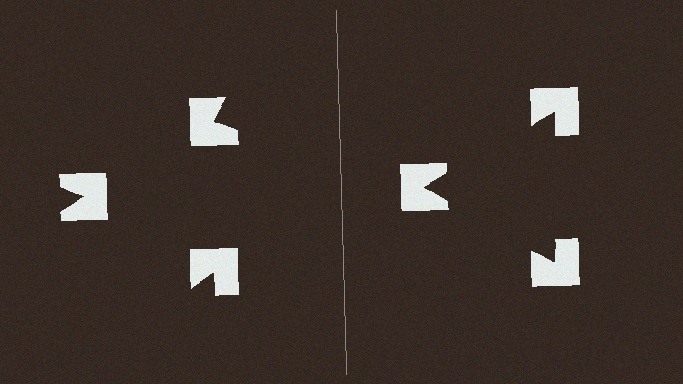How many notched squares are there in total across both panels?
6 — 3 on each side.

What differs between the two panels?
The notched squares are positioned identically on both sides; only the wedge orientations differ. On the right they align to a triangle; on the left they are misaligned.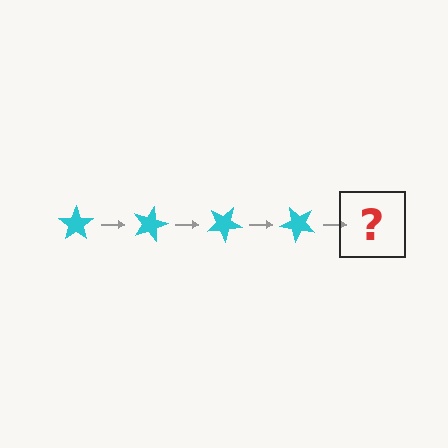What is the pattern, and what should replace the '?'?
The pattern is that the star rotates 15 degrees each step. The '?' should be a cyan star rotated 60 degrees.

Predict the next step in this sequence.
The next step is a cyan star rotated 60 degrees.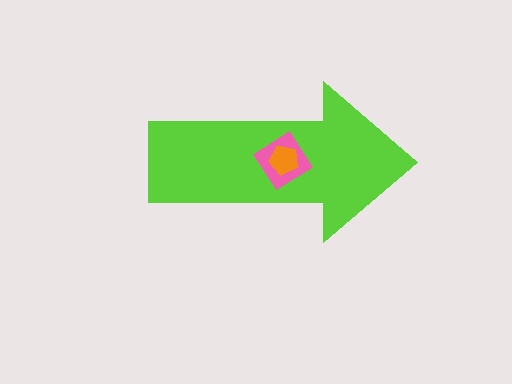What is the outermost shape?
The lime arrow.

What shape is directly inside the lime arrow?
The pink diamond.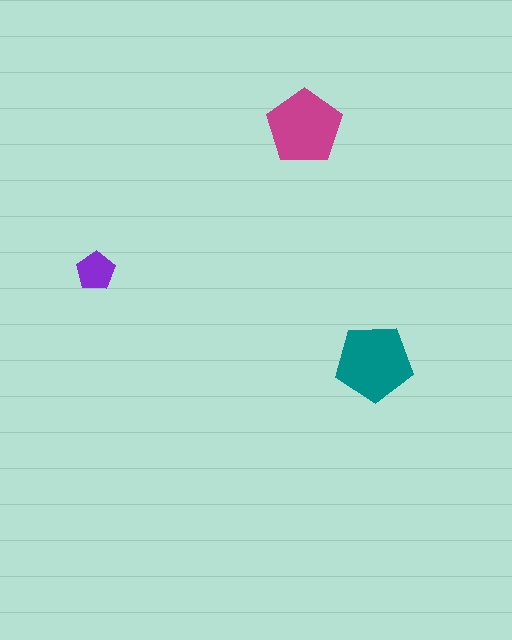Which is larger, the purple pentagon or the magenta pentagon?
The magenta one.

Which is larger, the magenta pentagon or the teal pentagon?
The teal one.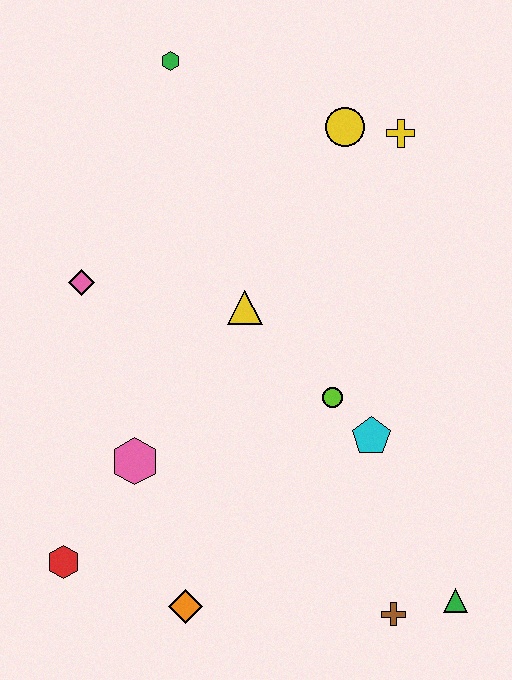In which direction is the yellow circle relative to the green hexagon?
The yellow circle is to the right of the green hexagon.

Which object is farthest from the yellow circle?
The red hexagon is farthest from the yellow circle.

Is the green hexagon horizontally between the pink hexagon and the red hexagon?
No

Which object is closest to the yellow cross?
The yellow circle is closest to the yellow cross.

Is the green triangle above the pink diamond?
No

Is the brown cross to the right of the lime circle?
Yes